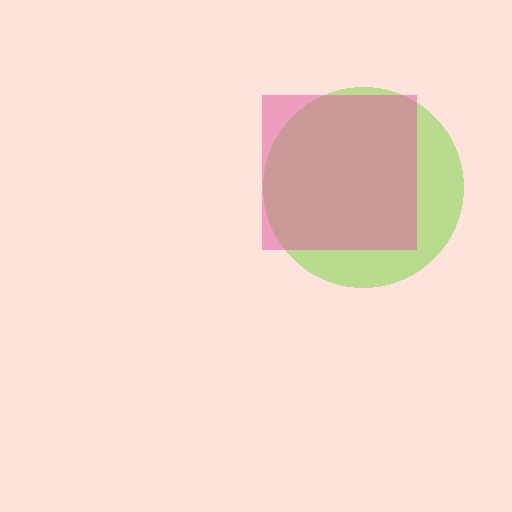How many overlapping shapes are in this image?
There are 2 overlapping shapes in the image.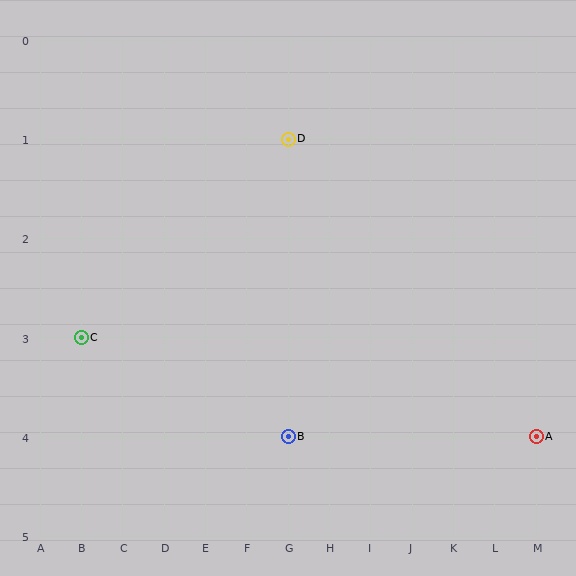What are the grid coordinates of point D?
Point D is at grid coordinates (G, 1).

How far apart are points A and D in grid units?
Points A and D are 6 columns and 3 rows apart (about 6.7 grid units diagonally).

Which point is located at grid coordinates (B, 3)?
Point C is at (B, 3).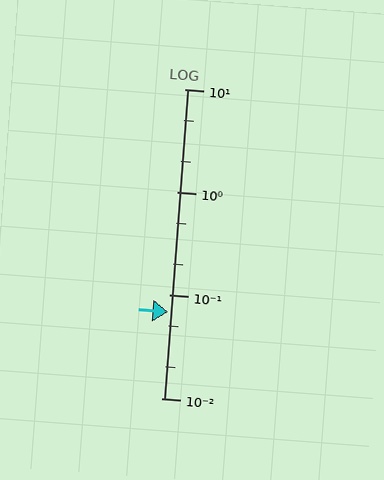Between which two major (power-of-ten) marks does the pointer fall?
The pointer is between 0.01 and 0.1.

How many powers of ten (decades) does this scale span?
The scale spans 3 decades, from 0.01 to 10.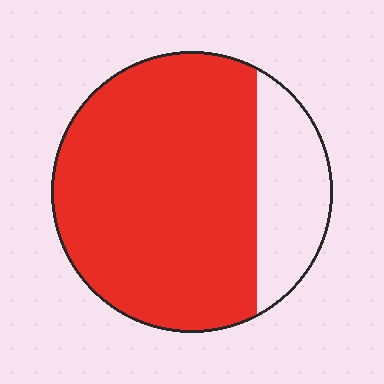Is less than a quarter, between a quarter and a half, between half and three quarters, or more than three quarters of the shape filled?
More than three quarters.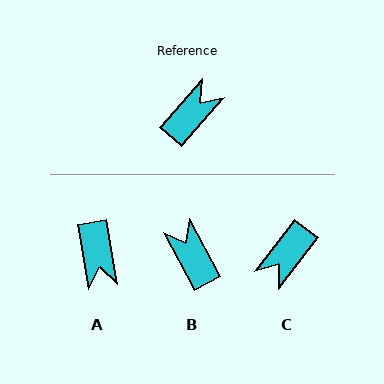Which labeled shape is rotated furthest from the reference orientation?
C, about 176 degrees away.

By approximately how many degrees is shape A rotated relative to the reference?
Approximately 129 degrees clockwise.